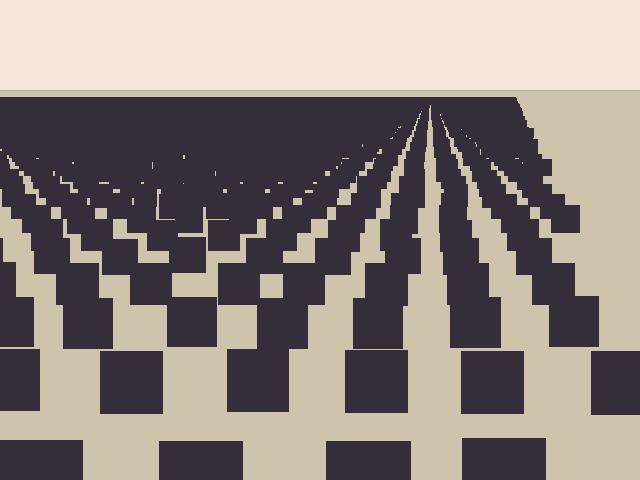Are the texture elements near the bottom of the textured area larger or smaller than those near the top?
Larger. Near the bottom, elements are closer to the viewer and appear at a bigger on-screen size.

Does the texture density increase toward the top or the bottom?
Density increases toward the top.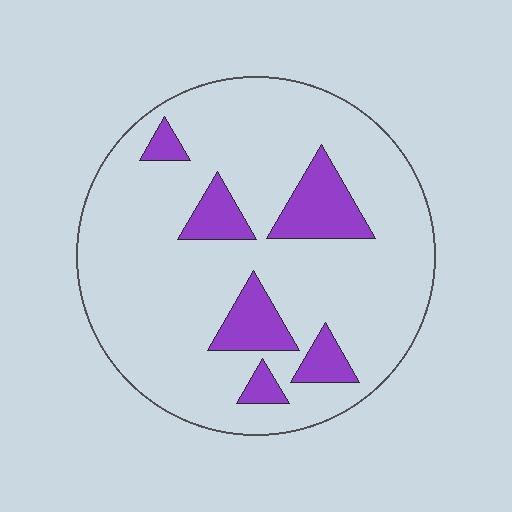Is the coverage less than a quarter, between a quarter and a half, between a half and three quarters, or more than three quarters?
Less than a quarter.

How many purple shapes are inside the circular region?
6.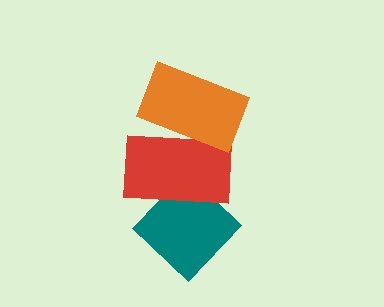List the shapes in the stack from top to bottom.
From top to bottom: the orange rectangle, the red rectangle, the teal diamond.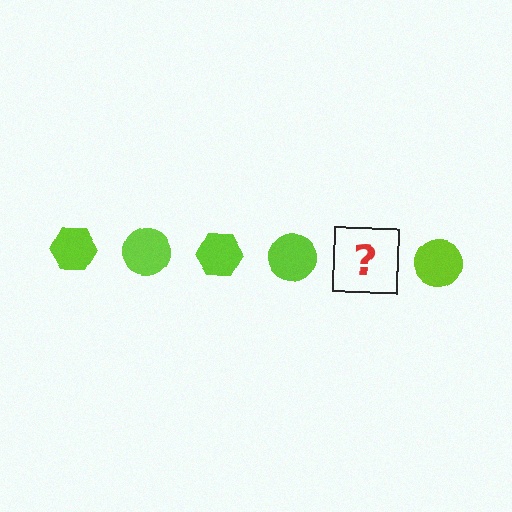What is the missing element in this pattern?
The missing element is a lime hexagon.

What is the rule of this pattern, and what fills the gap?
The rule is that the pattern cycles through hexagon, circle shapes in lime. The gap should be filled with a lime hexagon.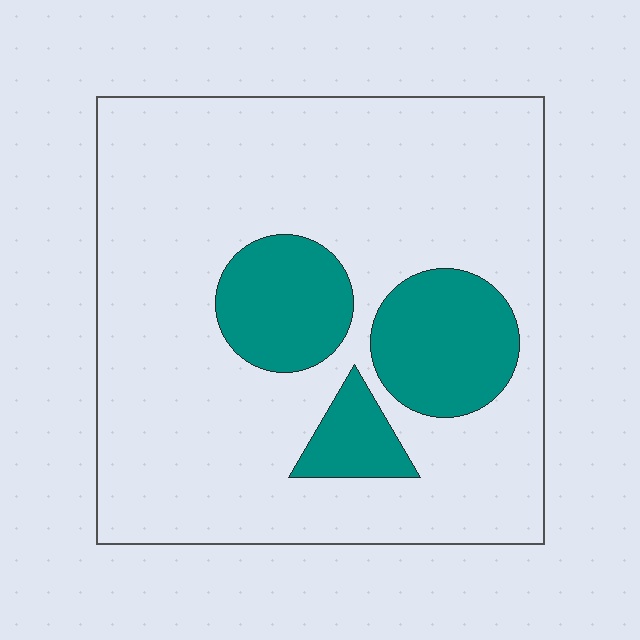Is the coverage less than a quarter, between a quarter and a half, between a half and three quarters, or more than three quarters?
Less than a quarter.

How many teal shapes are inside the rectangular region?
3.